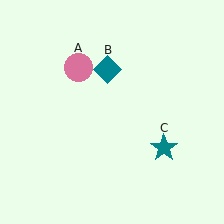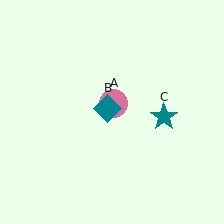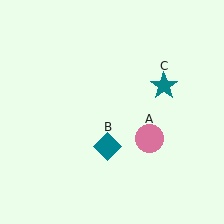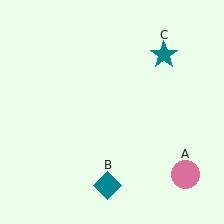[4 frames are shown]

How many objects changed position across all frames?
3 objects changed position: pink circle (object A), teal diamond (object B), teal star (object C).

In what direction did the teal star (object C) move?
The teal star (object C) moved up.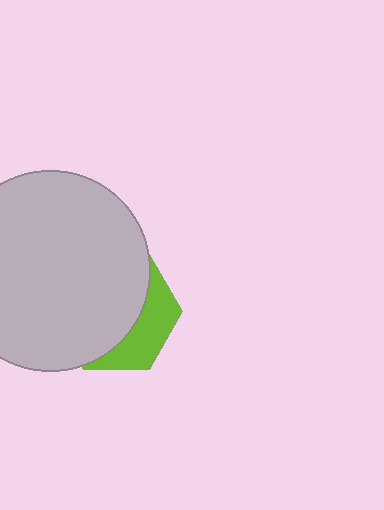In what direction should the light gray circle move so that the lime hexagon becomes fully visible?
The light gray circle should move left. That is the shortest direction to clear the overlap and leave the lime hexagon fully visible.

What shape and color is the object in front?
The object in front is a light gray circle.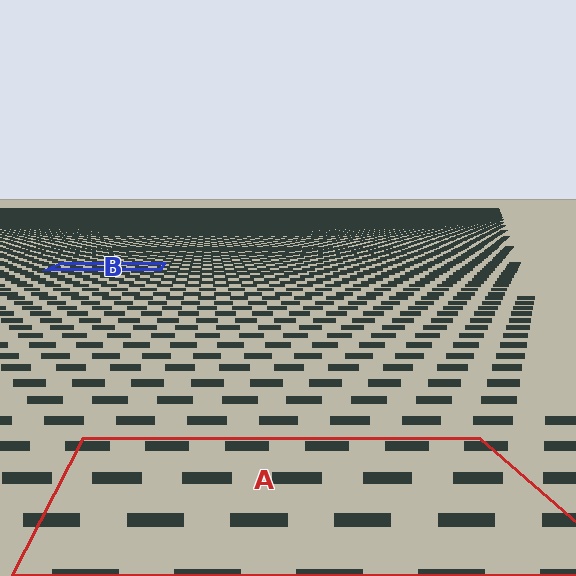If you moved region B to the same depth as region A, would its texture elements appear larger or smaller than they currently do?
They would appear larger. At a closer depth, the same texture elements are projected at a bigger on-screen size.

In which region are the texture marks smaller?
The texture marks are smaller in region B, because it is farther away.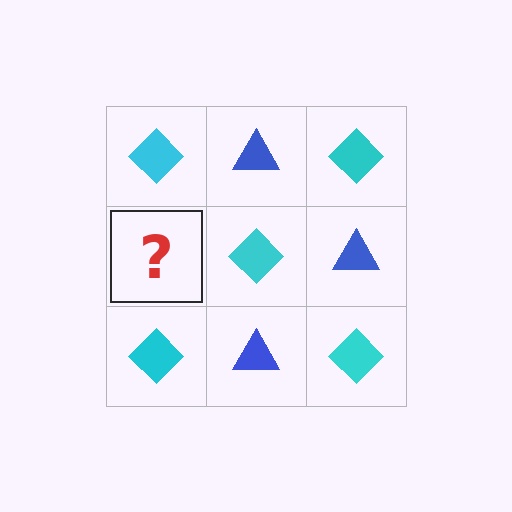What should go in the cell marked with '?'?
The missing cell should contain a blue triangle.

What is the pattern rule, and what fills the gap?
The rule is that it alternates cyan diamond and blue triangle in a checkerboard pattern. The gap should be filled with a blue triangle.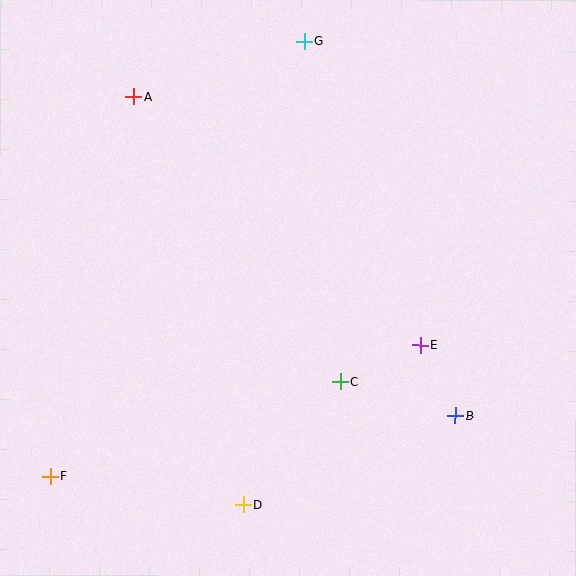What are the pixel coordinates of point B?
Point B is at (456, 415).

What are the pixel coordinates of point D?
Point D is at (244, 505).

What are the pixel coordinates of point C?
Point C is at (340, 382).